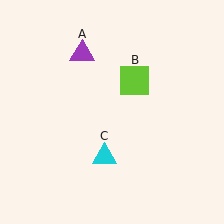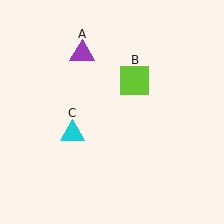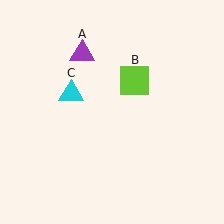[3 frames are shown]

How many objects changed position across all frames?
1 object changed position: cyan triangle (object C).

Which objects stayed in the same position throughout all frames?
Purple triangle (object A) and lime square (object B) remained stationary.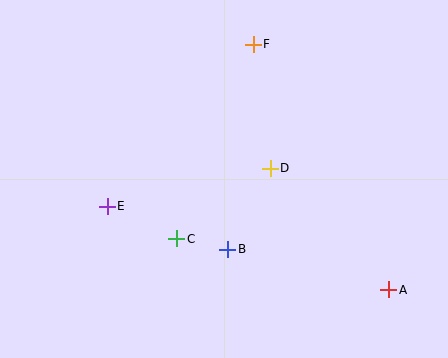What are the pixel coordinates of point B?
Point B is at (228, 249).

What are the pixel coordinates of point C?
Point C is at (177, 239).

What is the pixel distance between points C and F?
The distance between C and F is 209 pixels.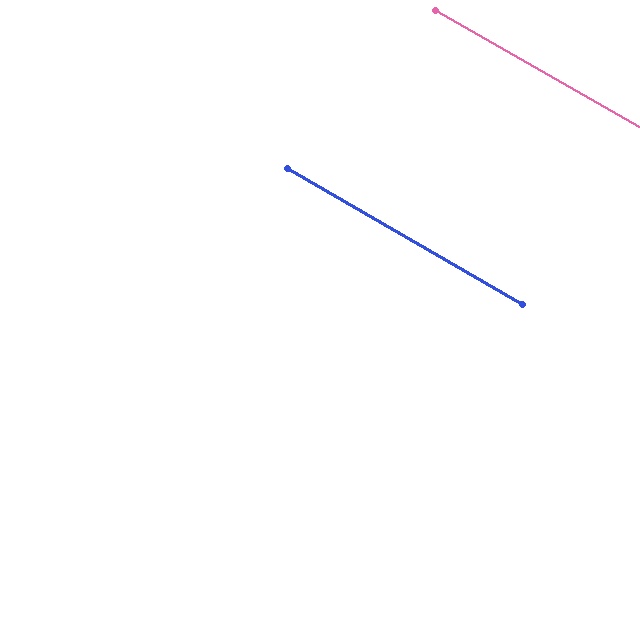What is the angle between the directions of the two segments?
Approximately 0 degrees.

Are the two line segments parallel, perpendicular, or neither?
Parallel — their directions differ by only 0.2°.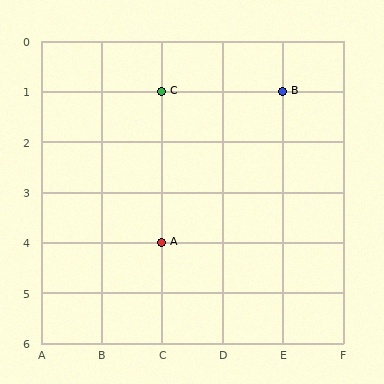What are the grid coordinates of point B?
Point B is at grid coordinates (E, 1).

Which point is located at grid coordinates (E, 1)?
Point B is at (E, 1).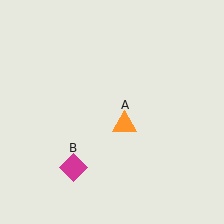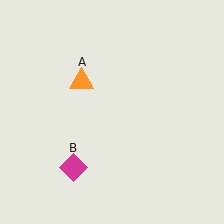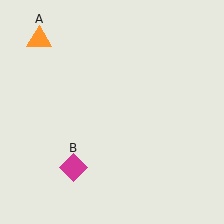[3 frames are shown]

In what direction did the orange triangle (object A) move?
The orange triangle (object A) moved up and to the left.